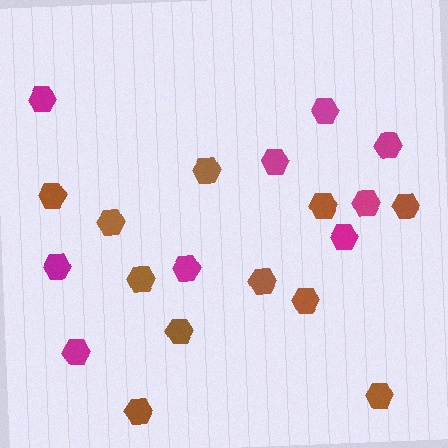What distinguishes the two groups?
There are 2 groups: one group of brown hexagons (11) and one group of magenta hexagons (9).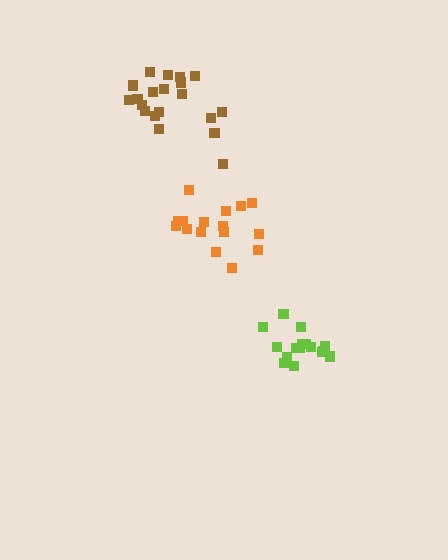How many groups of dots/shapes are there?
There are 3 groups.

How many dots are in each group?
Group 1: 16 dots, Group 2: 17 dots, Group 3: 20 dots (53 total).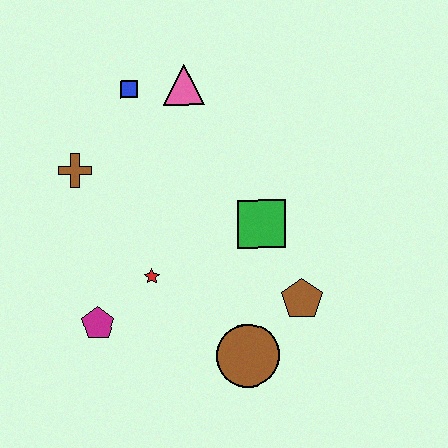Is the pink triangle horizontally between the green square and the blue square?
Yes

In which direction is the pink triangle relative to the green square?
The pink triangle is above the green square.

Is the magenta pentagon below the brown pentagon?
Yes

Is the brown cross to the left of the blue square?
Yes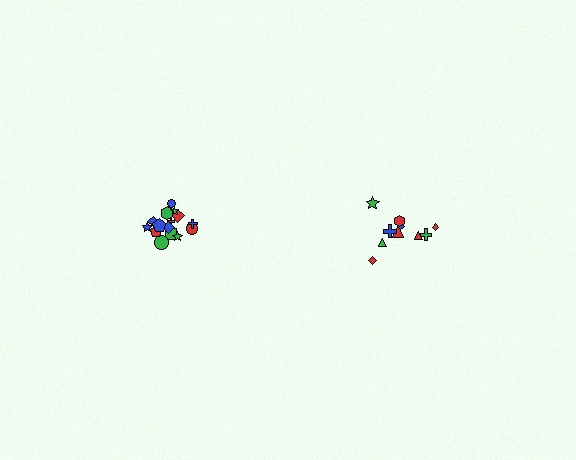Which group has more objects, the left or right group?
The left group.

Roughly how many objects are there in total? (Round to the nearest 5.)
Roughly 25 objects in total.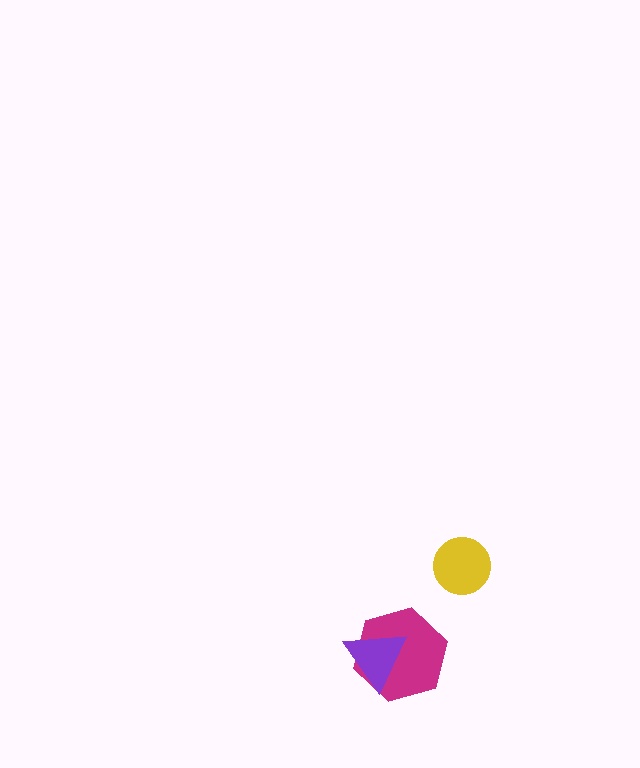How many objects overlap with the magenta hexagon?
1 object overlaps with the magenta hexagon.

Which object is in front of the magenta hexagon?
The purple triangle is in front of the magenta hexagon.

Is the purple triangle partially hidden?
No, no other shape covers it.